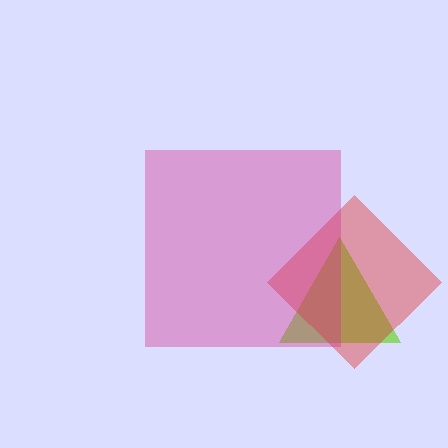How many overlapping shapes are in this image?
There are 3 overlapping shapes in the image.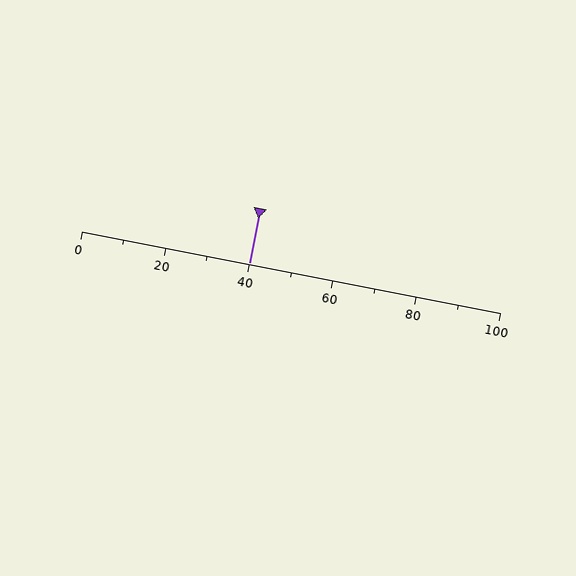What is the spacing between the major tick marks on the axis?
The major ticks are spaced 20 apart.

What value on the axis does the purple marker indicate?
The marker indicates approximately 40.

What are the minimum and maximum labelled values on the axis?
The axis runs from 0 to 100.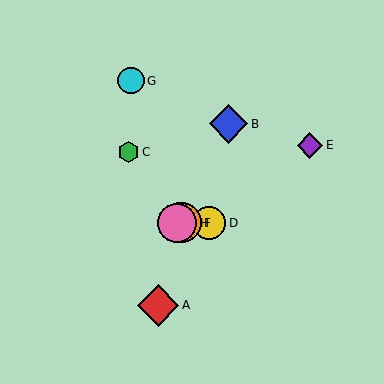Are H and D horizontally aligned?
Yes, both are at y≈223.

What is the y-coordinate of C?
Object C is at y≈152.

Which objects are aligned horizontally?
Objects D, F, H are aligned horizontally.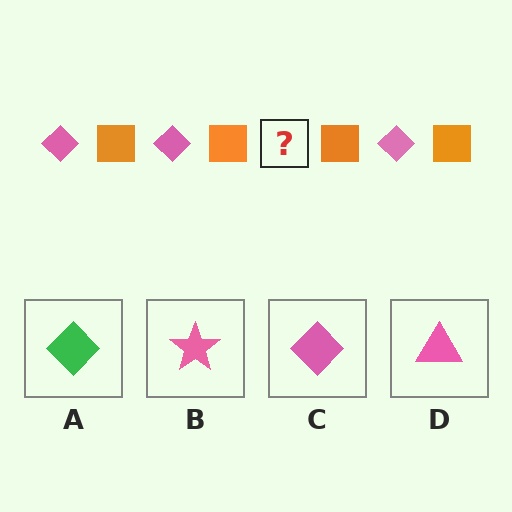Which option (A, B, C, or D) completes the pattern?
C.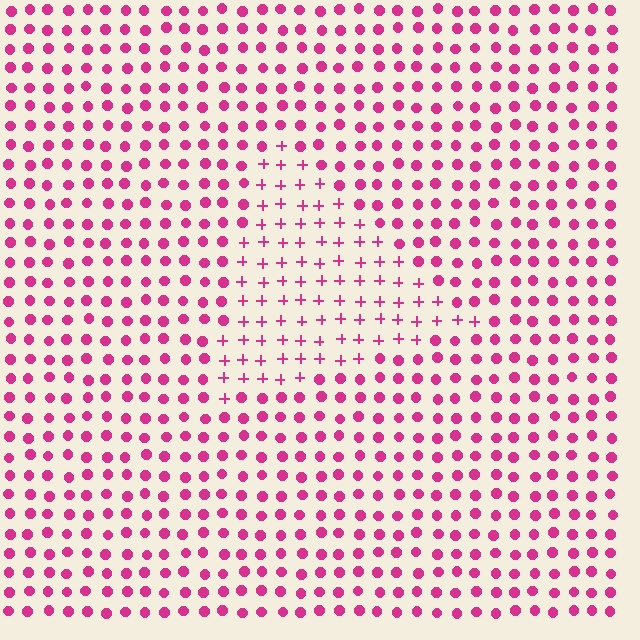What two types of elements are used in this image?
The image uses plus signs inside the triangle region and circles outside it.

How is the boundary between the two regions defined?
The boundary is defined by a change in element shape: plus signs inside vs. circles outside. All elements share the same color and spacing.